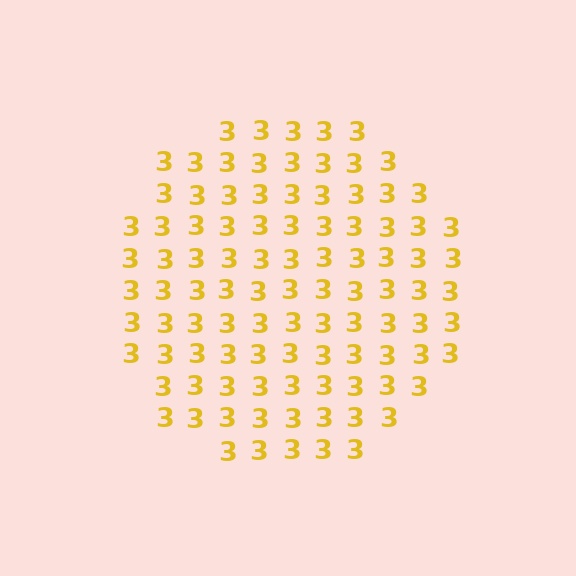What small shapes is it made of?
It is made of small digit 3's.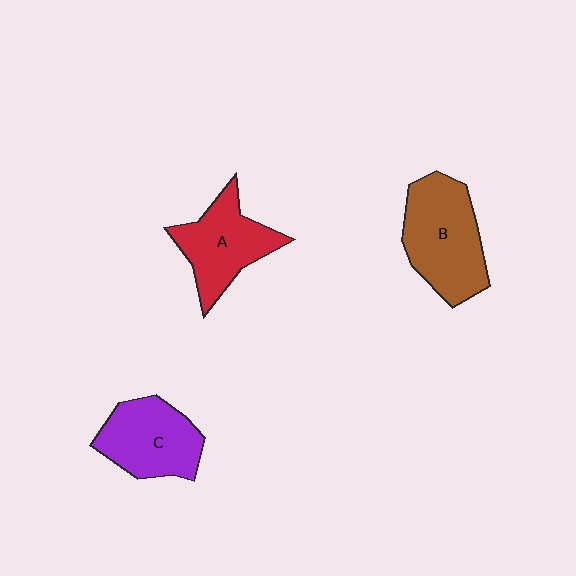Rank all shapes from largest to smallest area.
From largest to smallest: B (brown), C (purple), A (red).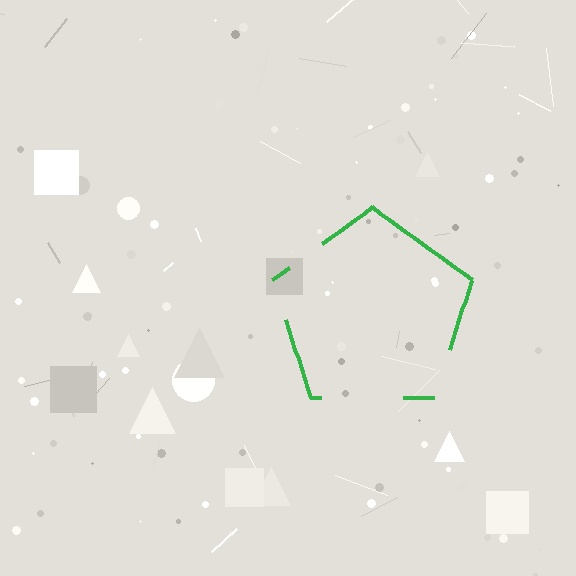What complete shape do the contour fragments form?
The contour fragments form a pentagon.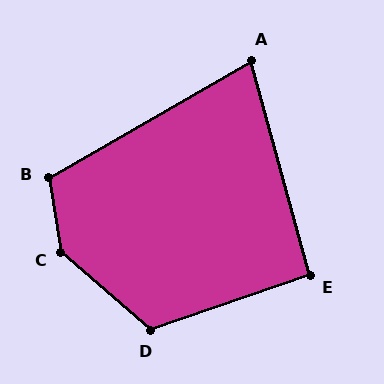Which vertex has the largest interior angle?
C, at approximately 140 degrees.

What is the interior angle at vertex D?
Approximately 120 degrees (obtuse).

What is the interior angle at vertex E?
Approximately 94 degrees (approximately right).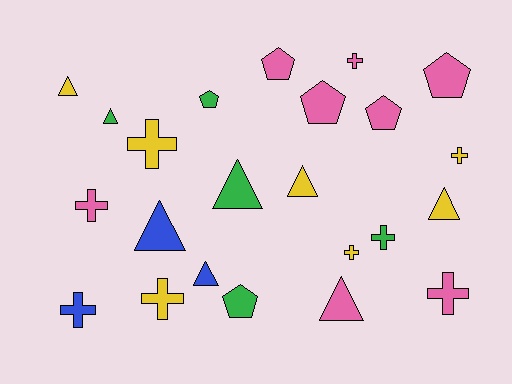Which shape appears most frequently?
Cross, with 9 objects.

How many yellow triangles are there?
There are 3 yellow triangles.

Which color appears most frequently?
Pink, with 8 objects.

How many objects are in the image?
There are 23 objects.